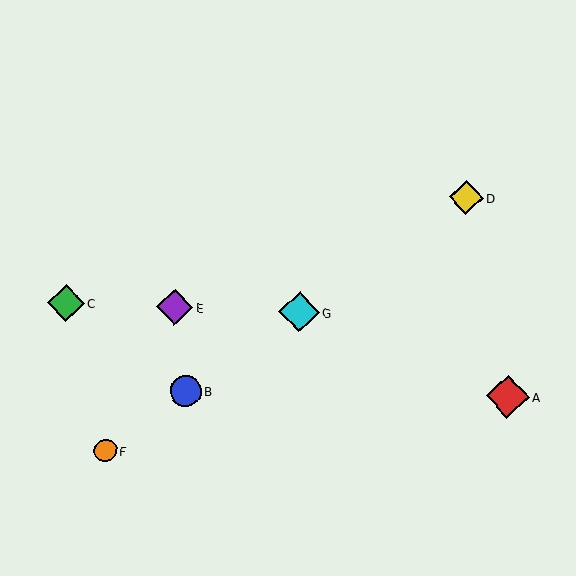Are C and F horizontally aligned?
No, C is at y≈303 and F is at y≈451.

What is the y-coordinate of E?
Object E is at y≈307.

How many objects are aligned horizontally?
3 objects (C, E, G) are aligned horizontally.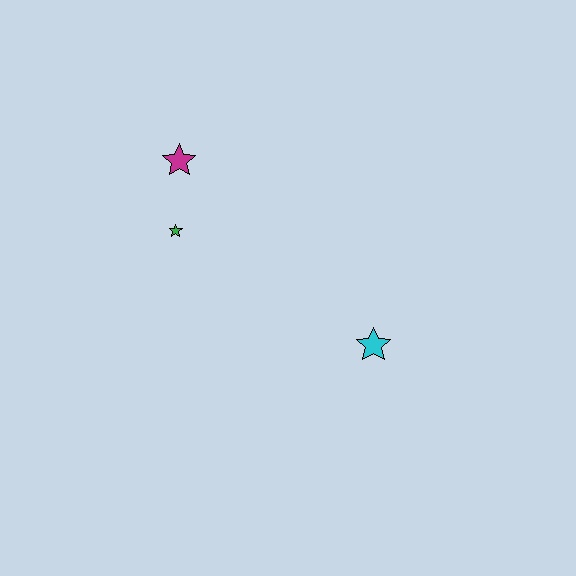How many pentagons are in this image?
There are no pentagons.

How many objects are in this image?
There are 3 objects.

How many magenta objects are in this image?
There is 1 magenta object.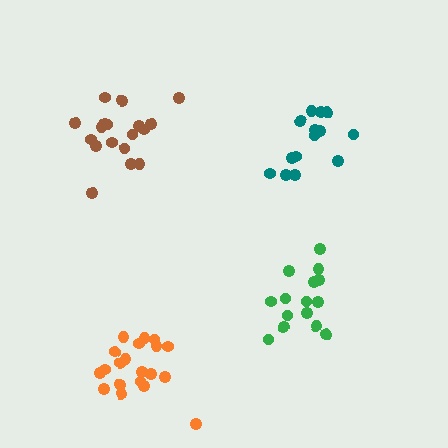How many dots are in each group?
Group 1: 14 dots, Group 2: 15 dots, Group 3: 18 dots, Group 4: 20 dots (67 total).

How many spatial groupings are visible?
There are 4 spatial groupings.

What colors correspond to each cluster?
The clusters are colored: teal, green, brown, orange.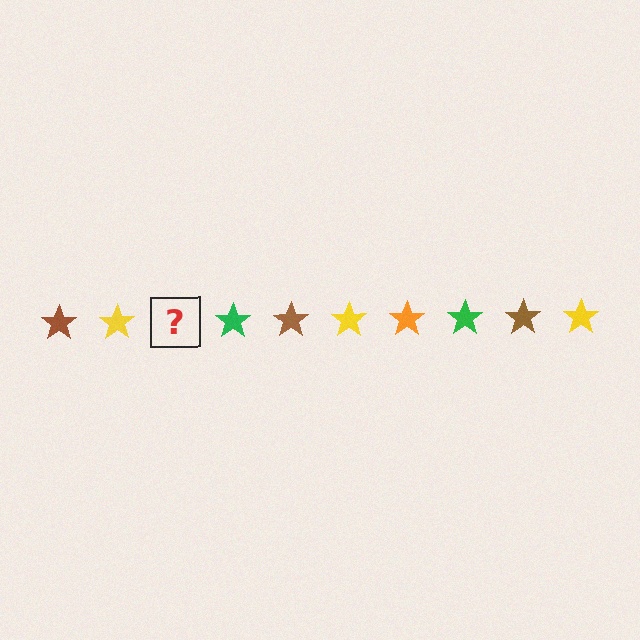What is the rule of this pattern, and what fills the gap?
The rule is that the pattern cycles through brown, yellow, orange, green stars. The gap should be filled with an orange star.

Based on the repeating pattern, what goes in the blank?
The blank should be an orange star.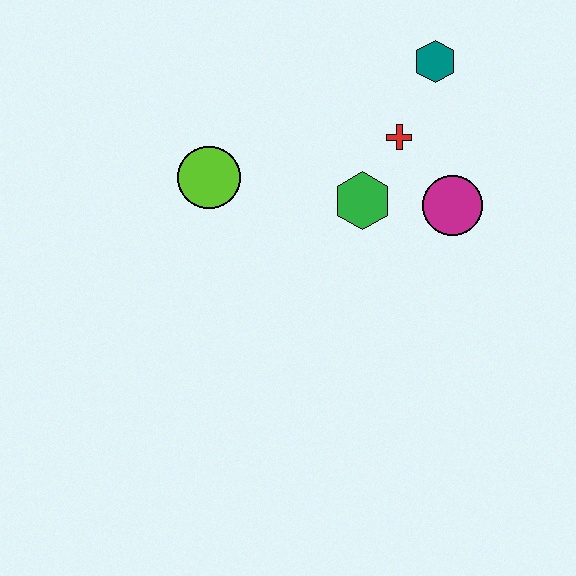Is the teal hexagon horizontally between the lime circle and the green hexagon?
No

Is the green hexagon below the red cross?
Yes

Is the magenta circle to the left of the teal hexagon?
No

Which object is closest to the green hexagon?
The red cross is closest to the green hexagon.